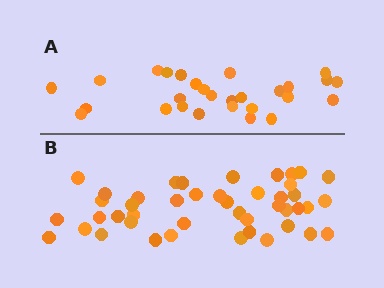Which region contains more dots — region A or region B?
Region B (the bottom region) has more dots.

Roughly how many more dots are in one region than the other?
Region B has approximately 15 more dots than region A.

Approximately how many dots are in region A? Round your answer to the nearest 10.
About 30 dots. (The exact count is 28, which rounds to 30.)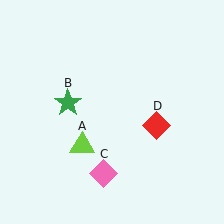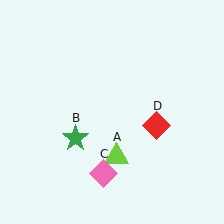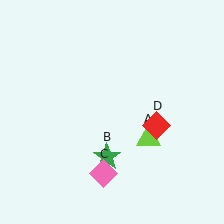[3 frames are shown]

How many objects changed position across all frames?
2 objects changed position: lime triangle (object A), green star (object B).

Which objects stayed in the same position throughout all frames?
Pink diamond (object C) and red diamond (object D) remained stationary.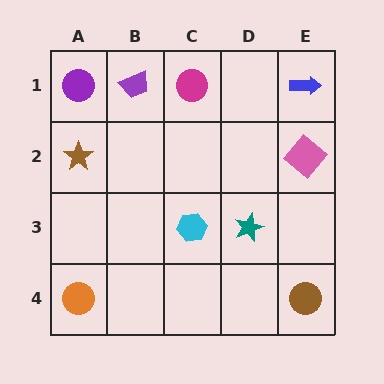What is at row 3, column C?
A cyan hexagon.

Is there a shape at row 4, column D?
No, that cell is empty.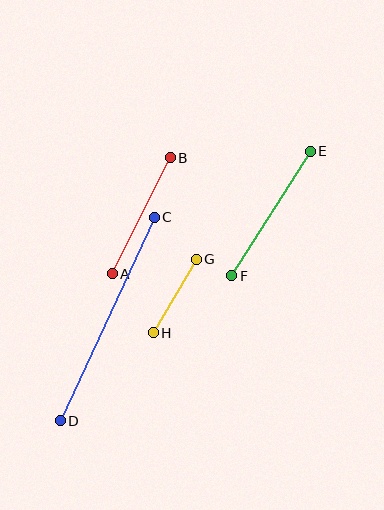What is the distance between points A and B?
The distance is approximately 130 pixels.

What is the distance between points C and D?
The distance is approximately 224 pixels.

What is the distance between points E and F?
The distance is approximately 147 pixels.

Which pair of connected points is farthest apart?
Points C and D are farthest apart.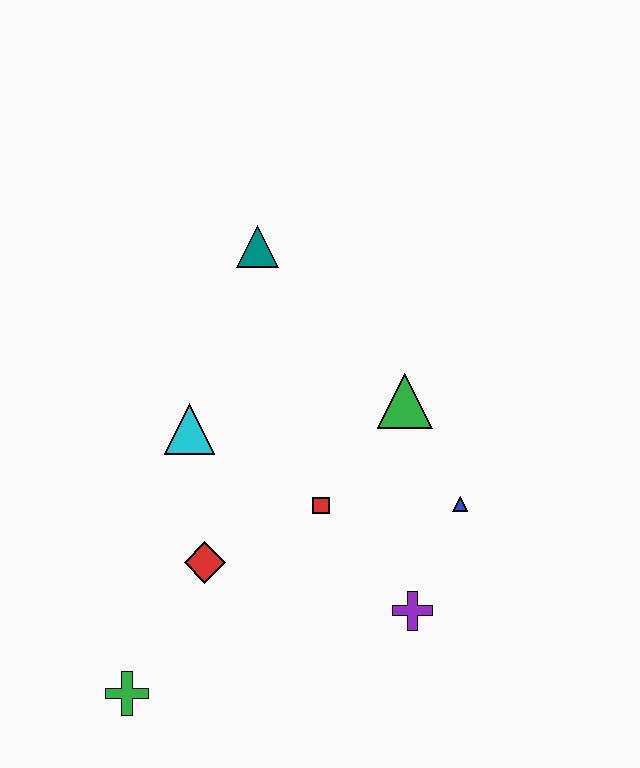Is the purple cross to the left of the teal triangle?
No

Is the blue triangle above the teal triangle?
No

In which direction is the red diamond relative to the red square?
The red diamond is to the left of the red square.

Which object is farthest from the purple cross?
The teal triangle is farthest from the purple cross.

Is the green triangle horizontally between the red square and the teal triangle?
No